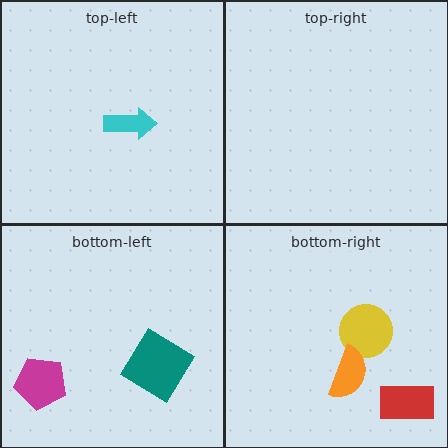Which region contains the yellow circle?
The bottom-right region.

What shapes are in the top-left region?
The cyan arrow.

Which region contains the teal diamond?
The bottom-left region.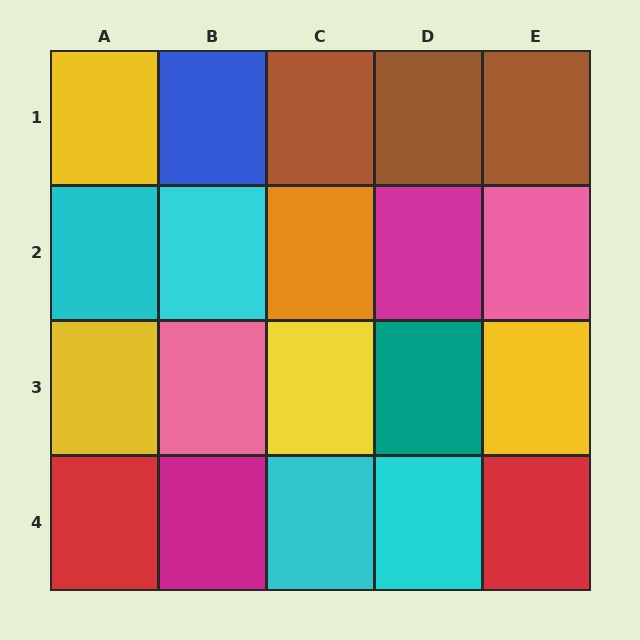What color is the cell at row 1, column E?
Brown.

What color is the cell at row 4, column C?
Cyan.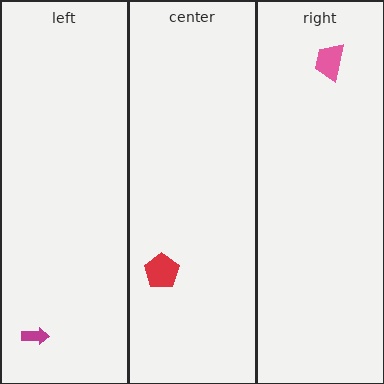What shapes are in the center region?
The red pentagon.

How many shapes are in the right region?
1.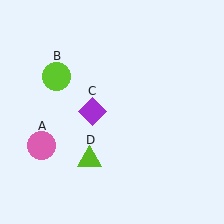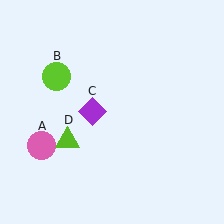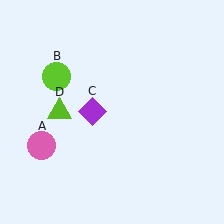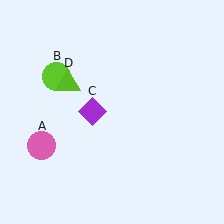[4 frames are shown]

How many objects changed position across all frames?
1 object changed position: lime triangle (object D).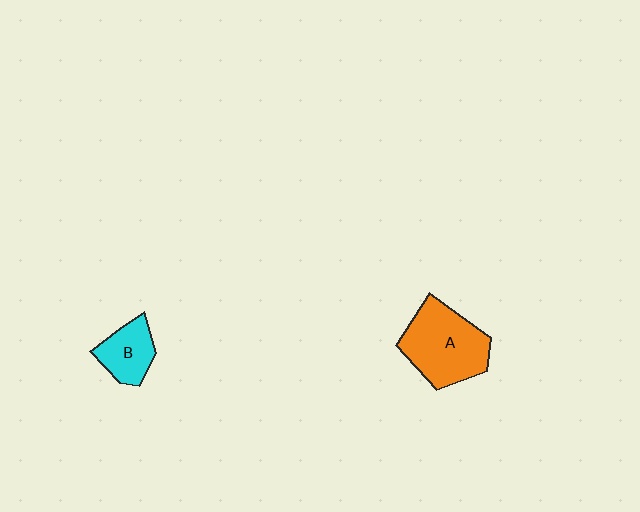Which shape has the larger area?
Shape A (orange).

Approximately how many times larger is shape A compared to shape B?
Approximately 1.9 times.